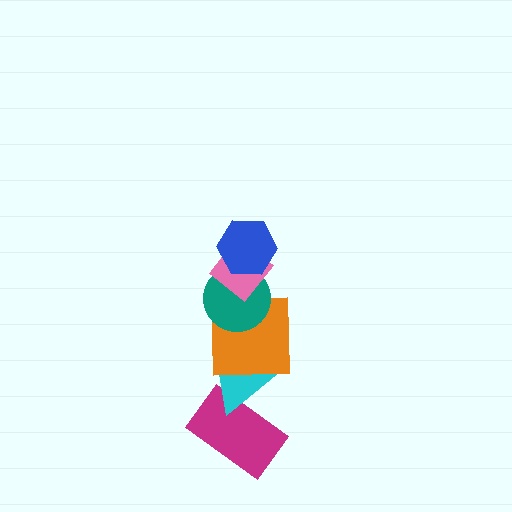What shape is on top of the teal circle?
The pink diamond is on top of the teal circle.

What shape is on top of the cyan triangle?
The orange square is on top of the cyan triangle.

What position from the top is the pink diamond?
The pink diamond is 2nd from the top.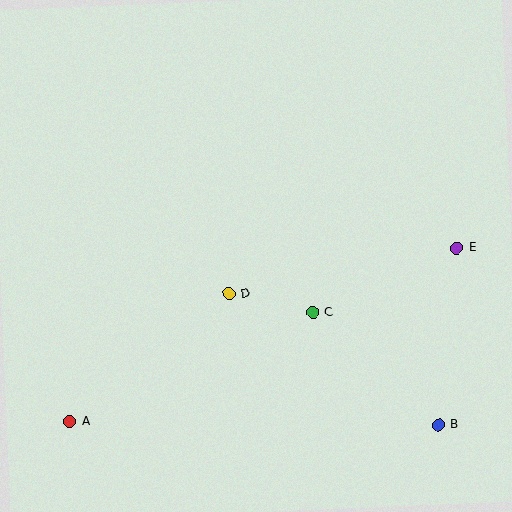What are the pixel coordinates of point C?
Point C is at (313, 313).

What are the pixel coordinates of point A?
Point A is at (69, 422).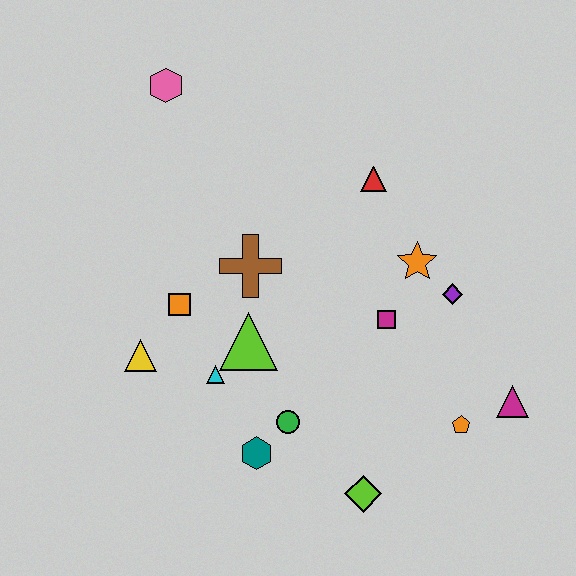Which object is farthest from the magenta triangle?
The pink hexagon is farthest from the magenta triangle.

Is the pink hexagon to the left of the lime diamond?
Yes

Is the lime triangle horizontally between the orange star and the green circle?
No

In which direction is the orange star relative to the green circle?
The orange star is above the green circle.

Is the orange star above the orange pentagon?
Yes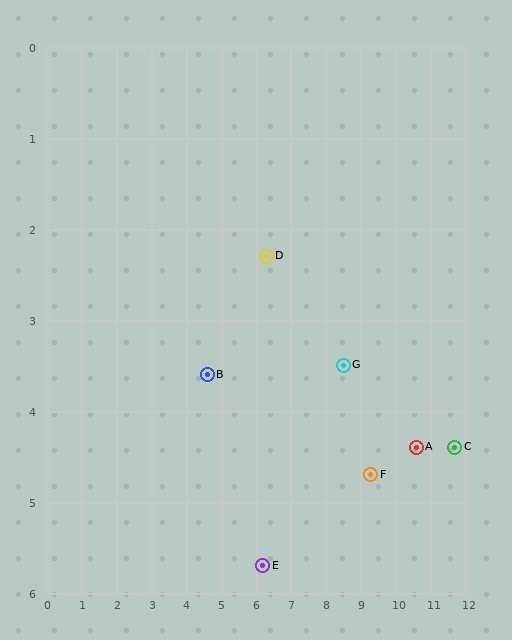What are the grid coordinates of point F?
Point F is at approximately (9.3, 4.7).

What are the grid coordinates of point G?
Point G is at approximately (8.5, 3.5).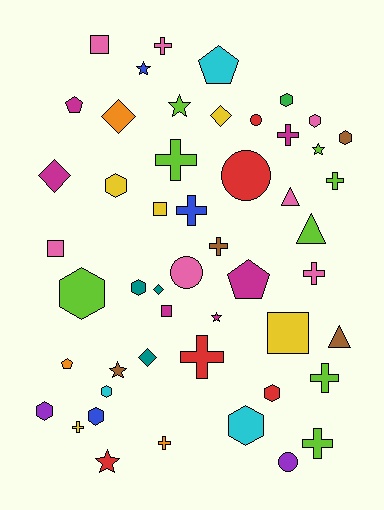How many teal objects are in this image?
There are 3 teal objects.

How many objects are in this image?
There are 50 objects.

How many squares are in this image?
There are 5 squares.